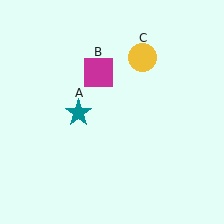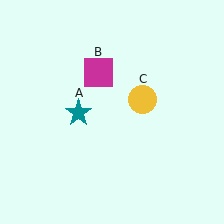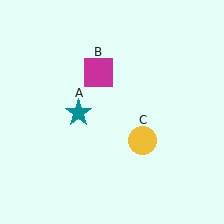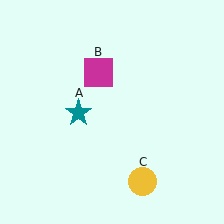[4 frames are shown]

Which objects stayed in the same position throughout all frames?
Teal star (object A) and magenta square (object B) remained stationary.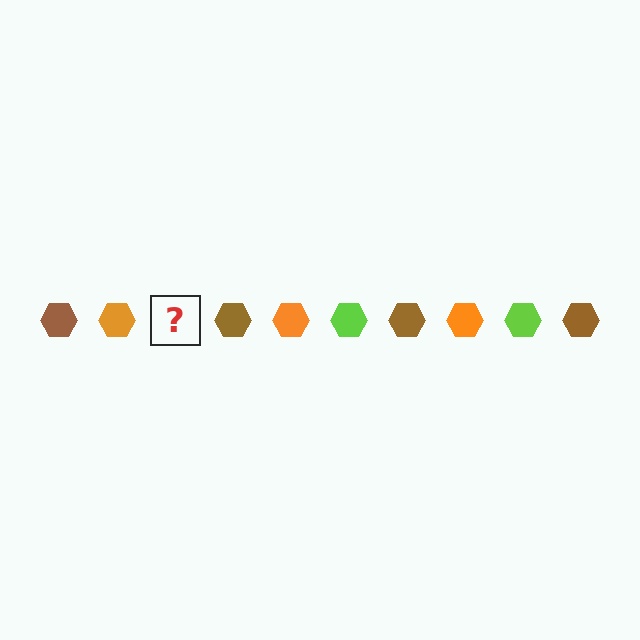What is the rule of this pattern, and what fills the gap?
The rule is that the pattern cycles through brown, orange, lime hexagons. The gap should be filled with a lime hexagon.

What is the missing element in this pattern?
The missing element is a lime hexagon.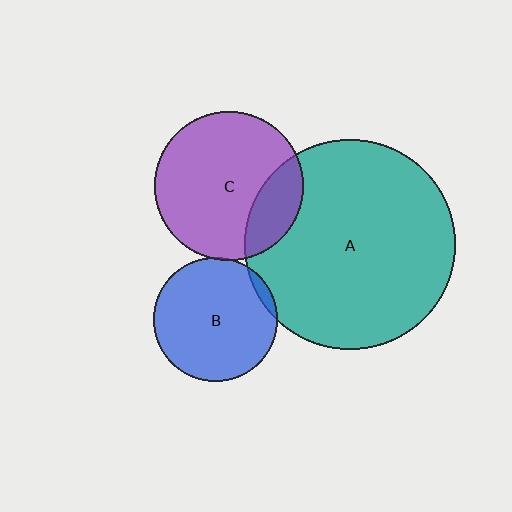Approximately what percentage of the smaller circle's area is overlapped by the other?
Approximately 20%.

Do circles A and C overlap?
Yes.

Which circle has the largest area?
Circle A (teal).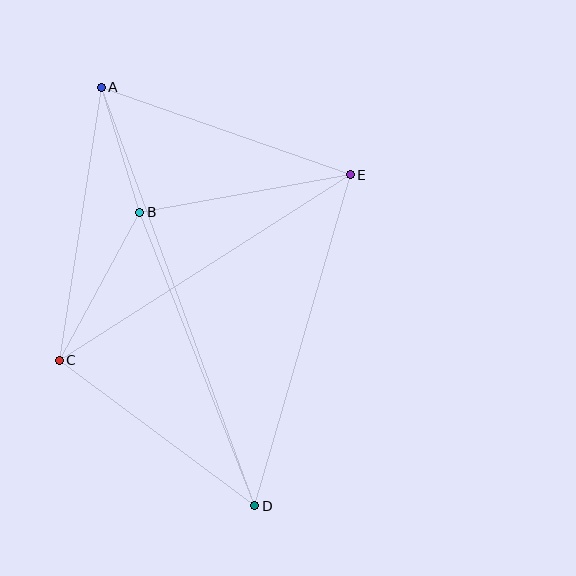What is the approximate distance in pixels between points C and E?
The distance between C and E is approximately 345 pixels.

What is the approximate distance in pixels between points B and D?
The distance between B and D is approximately 315 pixels.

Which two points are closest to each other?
Points A and B are closest to each other.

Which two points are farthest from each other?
Points A and D are farthest from each other.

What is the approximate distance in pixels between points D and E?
The distance between D and E is approximately 344 pixels.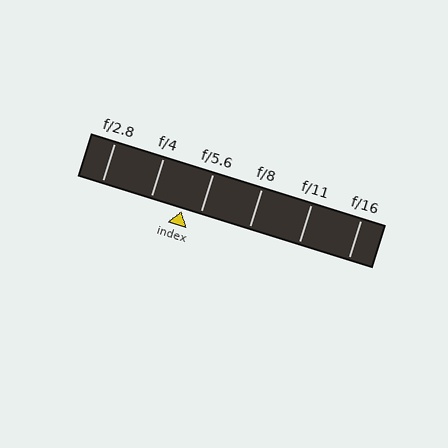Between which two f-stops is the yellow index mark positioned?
The index mark is between f/4 and f/5.6.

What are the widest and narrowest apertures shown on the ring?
The widest aperture shown is f/2.8 and the narrowest is f/16.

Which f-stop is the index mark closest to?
The index mark is closest to f/5.6.